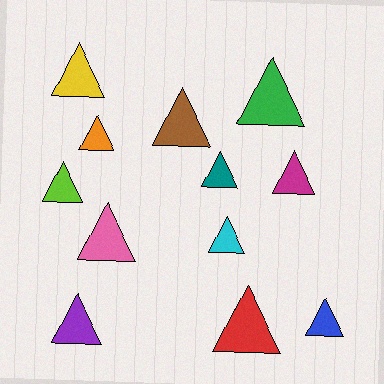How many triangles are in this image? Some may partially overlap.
There are 12 triangles.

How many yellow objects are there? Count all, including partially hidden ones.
There is 1 yellow object.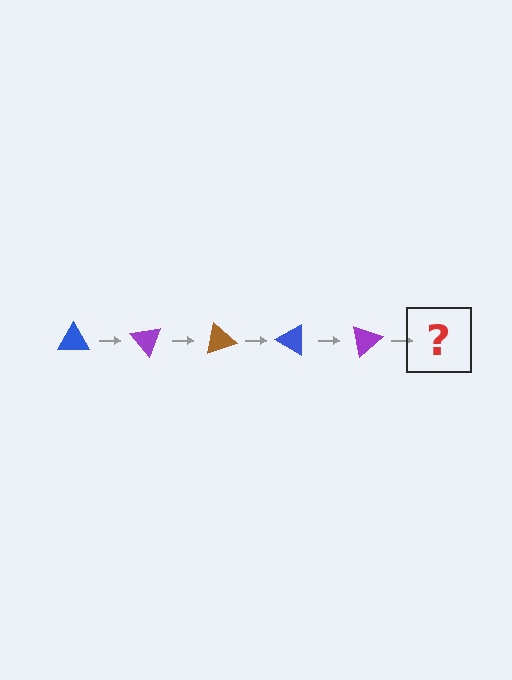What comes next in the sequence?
The next element should be a brown triangle, rotated 250 degrees from the start.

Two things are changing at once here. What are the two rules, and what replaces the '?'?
The two rules are that it rotates 50 degrees each step and the color cycles through blue, purple, and brown. The '?' should be a brown triangle, rotated 250 degrees from the start.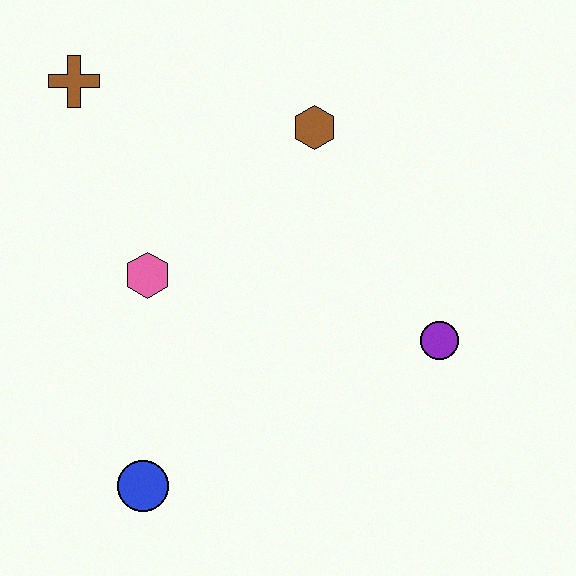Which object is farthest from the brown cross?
The purple circle is farthest from the brown cross.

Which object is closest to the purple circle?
The brown hexagon is closest to the purple circle.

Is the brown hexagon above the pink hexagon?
Yes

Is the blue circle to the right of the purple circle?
No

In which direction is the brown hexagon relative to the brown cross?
The brown hexagon is to the right of the brown cross.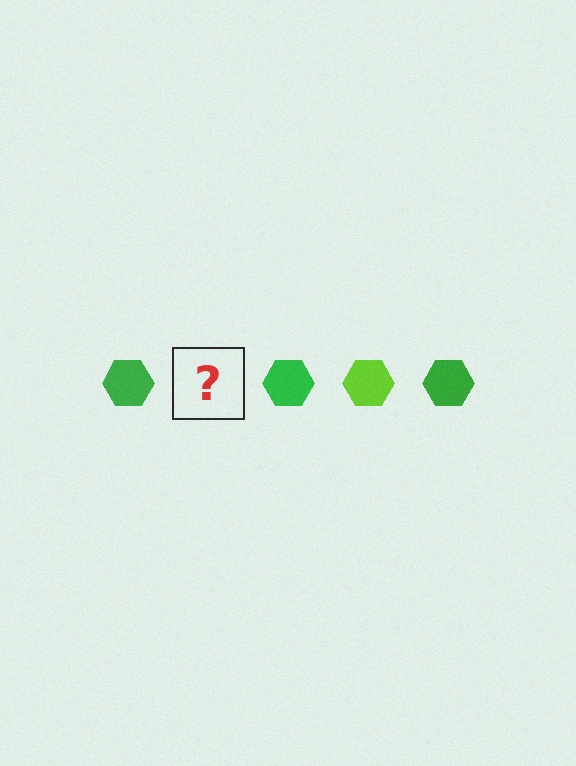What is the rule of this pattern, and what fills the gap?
The rule is that the pattern cycles through green, lime hexagons. The gap should be filled with a lime hexagon.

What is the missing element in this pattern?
The missing element is a lime hexagon.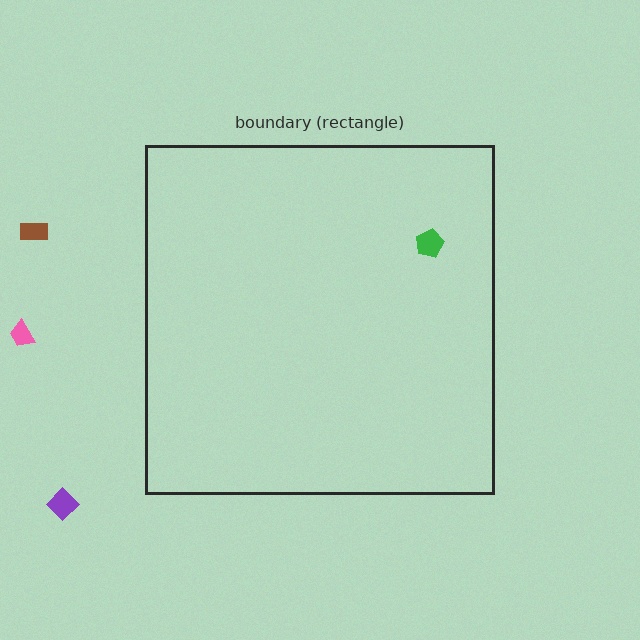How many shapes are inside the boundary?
1 inside, 3 outside.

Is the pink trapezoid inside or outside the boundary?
Outside.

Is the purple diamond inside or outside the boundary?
Outside.